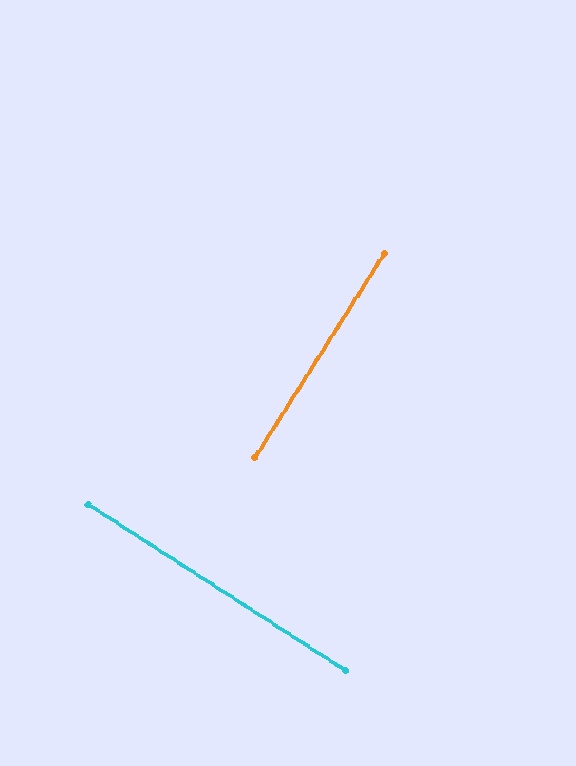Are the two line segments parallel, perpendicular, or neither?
Perpendicular — they meet at approximately 89°.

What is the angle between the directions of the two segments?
Approximately 89 degrees.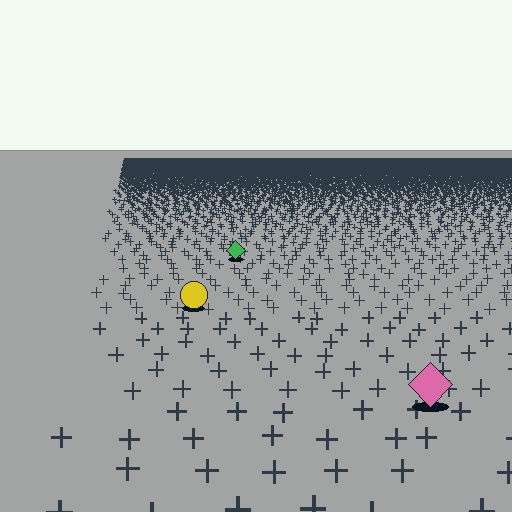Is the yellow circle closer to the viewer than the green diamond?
Yes. The yellow circle is closer — you can tell from the texture gradient: the ground texture is coarser near it.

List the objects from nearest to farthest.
From nearest to farthest: the pink diamond, the yellow circle, the green diamond.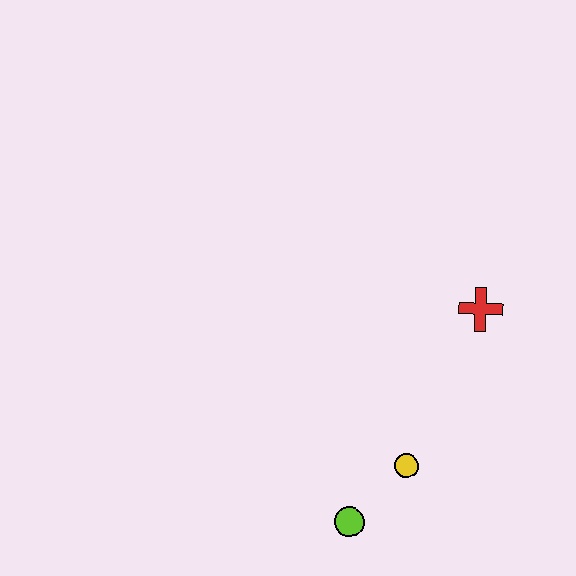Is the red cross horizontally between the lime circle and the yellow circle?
No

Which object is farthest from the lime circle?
The red cross is farthest from the lime circle.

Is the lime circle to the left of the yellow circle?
Yes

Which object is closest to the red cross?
The yellow circle is closest to the red cross.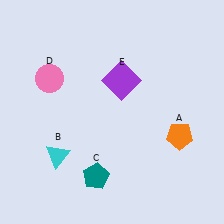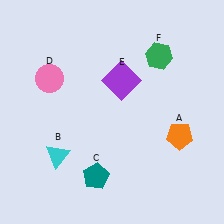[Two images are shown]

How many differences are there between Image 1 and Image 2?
There is 1 difference between the two images.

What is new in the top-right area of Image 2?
A green hexagon (F) was added in the top-right area of Image 2.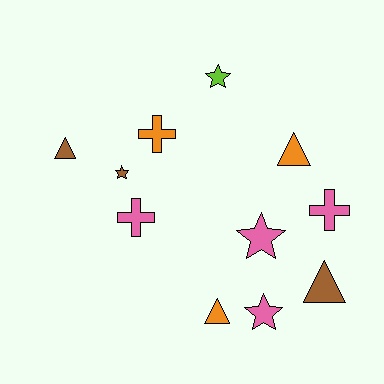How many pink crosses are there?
There are 2 pink crosses.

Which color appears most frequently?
Pink, with 4 objects.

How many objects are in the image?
There are 11 objects.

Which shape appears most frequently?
Triangle, with 4 objects.